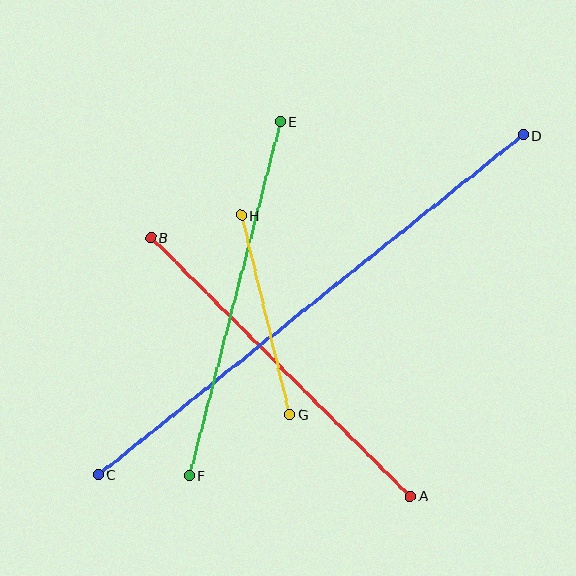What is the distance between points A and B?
The distance is approximately 367 pixels.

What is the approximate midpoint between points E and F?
The midpoint is at approximately (235, 298) pixels.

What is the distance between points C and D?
The distance is approximately 544 pixels.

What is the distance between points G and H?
The distance is approximately 205 pixels.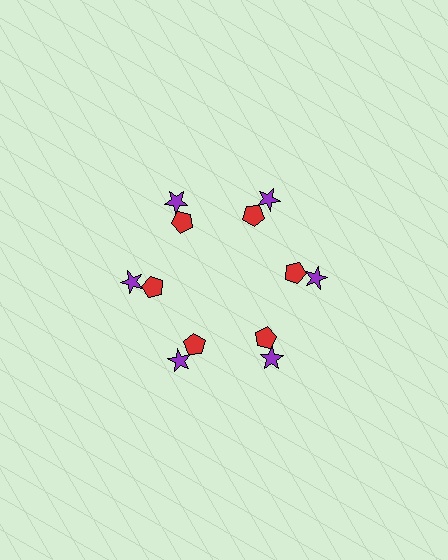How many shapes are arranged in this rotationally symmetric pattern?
There are 12 shapes, arranged in 6 groups of 2.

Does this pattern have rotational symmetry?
Yes, this pattern has 6-fold rotational symmetry. It looks the same after rotating 60 degrees around the center.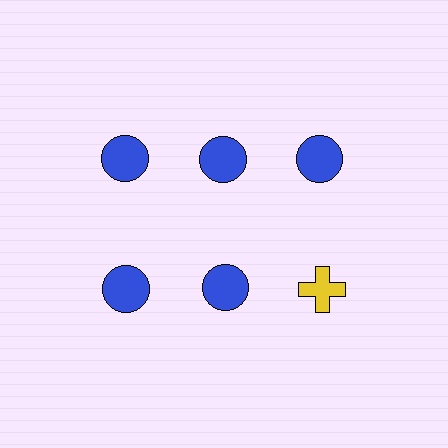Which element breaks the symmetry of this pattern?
The yellow cross in the second row, center column breaks the symmetry. All other shapes are blue circles.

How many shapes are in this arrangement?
There are 6 shapes arranged in a grid pattern.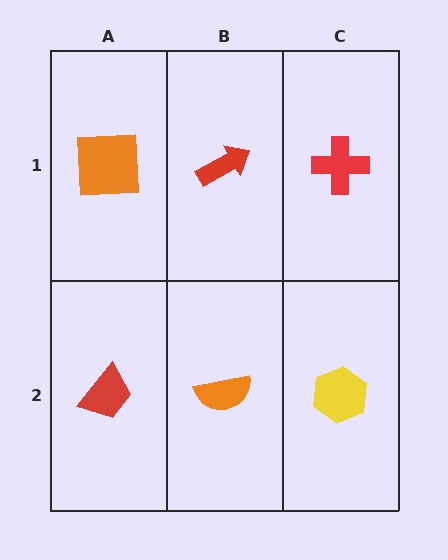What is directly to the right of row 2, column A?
An orange semicircle.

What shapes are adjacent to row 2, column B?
A red arrow (row 1, column B), a red trapezoid (row 2, column A), a yellow hexagon (row 2, column C).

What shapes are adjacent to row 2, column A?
An orange square (row 1, column A), an orange semicircle (row 2, column B).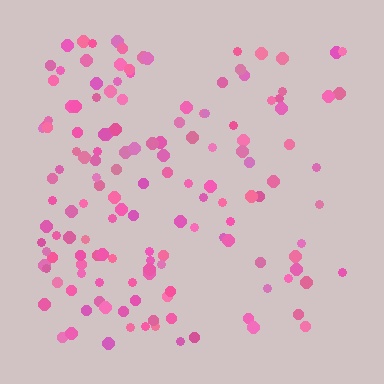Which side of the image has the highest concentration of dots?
The left.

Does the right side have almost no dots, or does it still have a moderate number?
Still a moderate number, just noticeably fewer than the left.